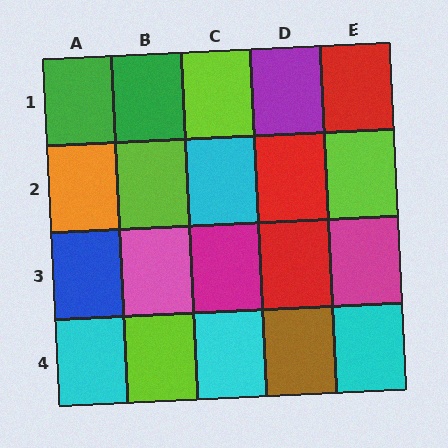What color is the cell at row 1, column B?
Green.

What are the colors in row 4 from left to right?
Cyan, lime, cyan, brown, cyan.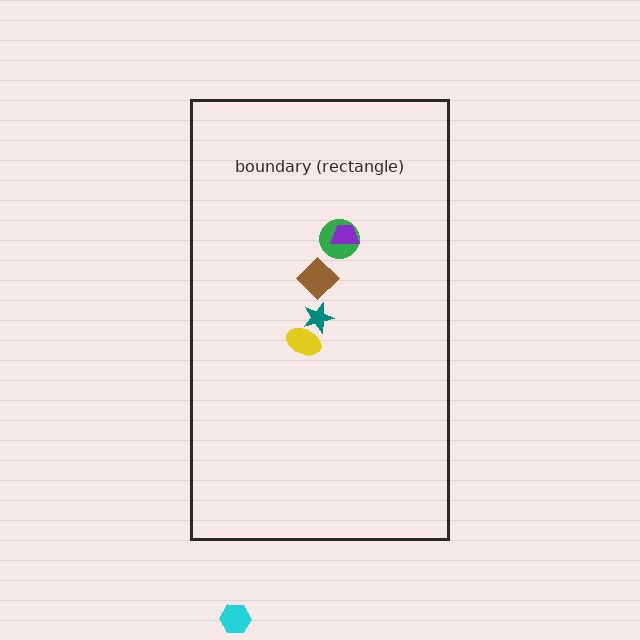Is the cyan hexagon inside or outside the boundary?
Outside.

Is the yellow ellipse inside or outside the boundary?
Inside.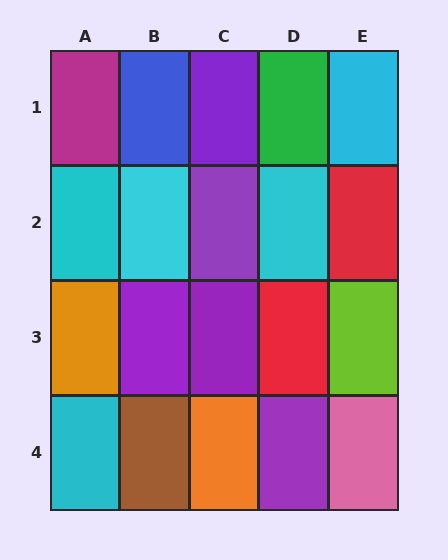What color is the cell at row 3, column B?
Purple.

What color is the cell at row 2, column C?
Purple.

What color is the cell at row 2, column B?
Cyan.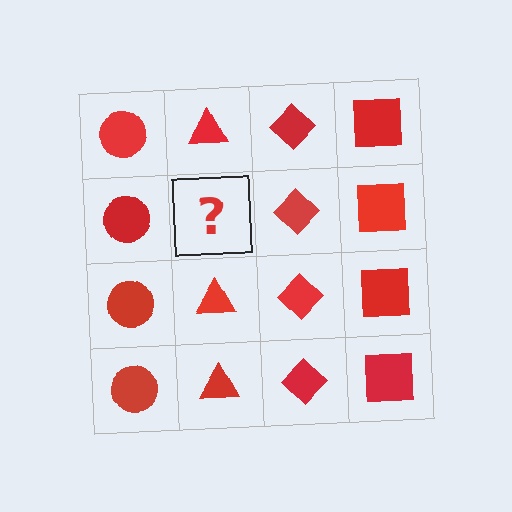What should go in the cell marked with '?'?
The missing cell should contain a red triangle.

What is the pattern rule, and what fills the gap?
The rule is that each column has a consistent shape. The gap should be filled with a red triangle.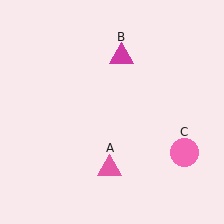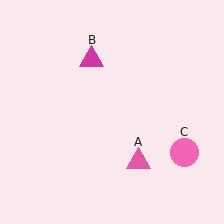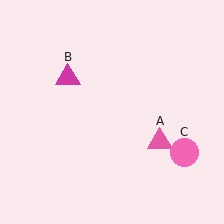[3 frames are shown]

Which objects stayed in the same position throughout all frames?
Pink circle (object C) remained stationary.